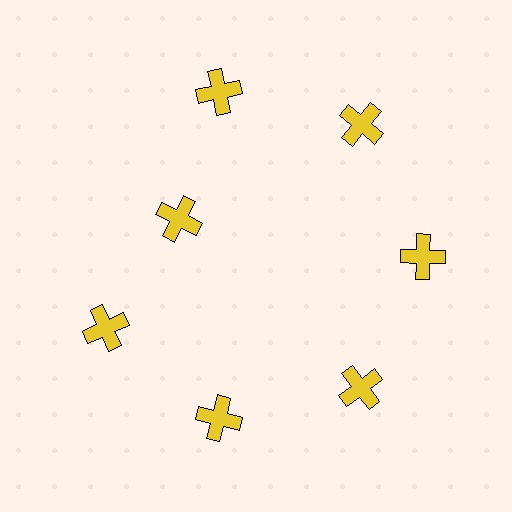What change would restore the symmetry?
The symmetry would be restored by moving it outward, back onto the ring so that all 7 crosses sit at equal angles and equal distance from the center.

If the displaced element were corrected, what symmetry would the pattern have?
It would have 7-fold rotational symmetry — the pattern would map onto itself every 51 degrees.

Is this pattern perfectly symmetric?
No. The 7 yellow crosses are arranged in a ring, but one element near the 10 o'clock position is pulled inward toward the center, breaking the 7-fold rotational symmetry.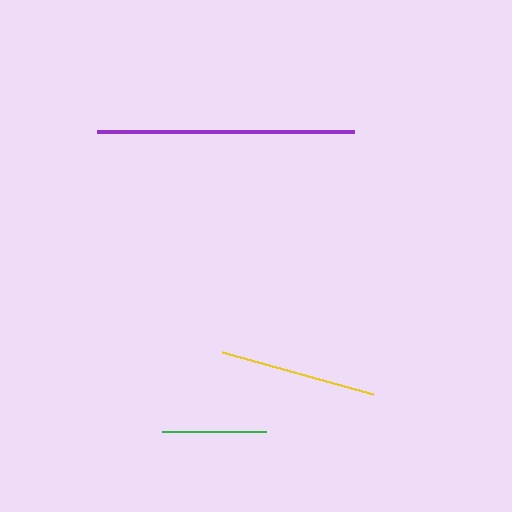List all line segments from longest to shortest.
From longest to shortest: purple, yellow, green.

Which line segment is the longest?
The purple line is the longest at approximately 257 pixels.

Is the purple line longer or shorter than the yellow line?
The purple line is longer than the yellow line.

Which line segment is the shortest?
The green line is the shortest at approximately 104 pixels.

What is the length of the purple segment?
The purple segment is approximately 257 pixels long.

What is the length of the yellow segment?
The yellow segment is approximately 157 pixels long.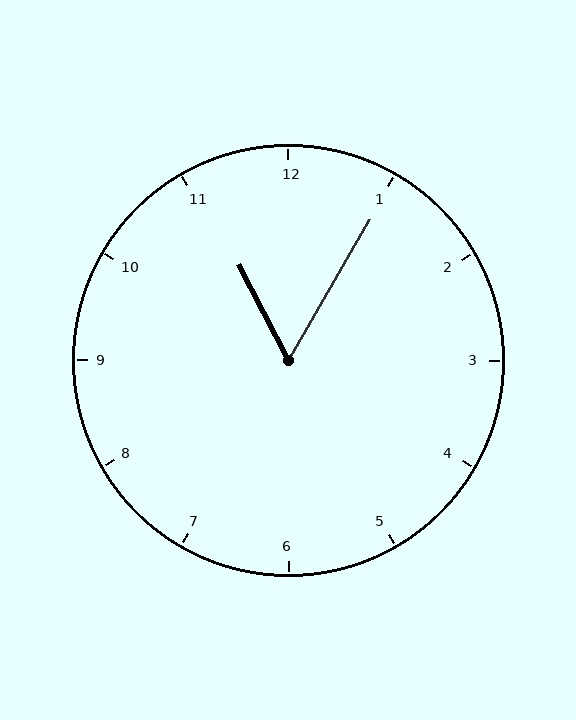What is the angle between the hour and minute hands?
Approximately 58 degrees.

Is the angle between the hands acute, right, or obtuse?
It is acute.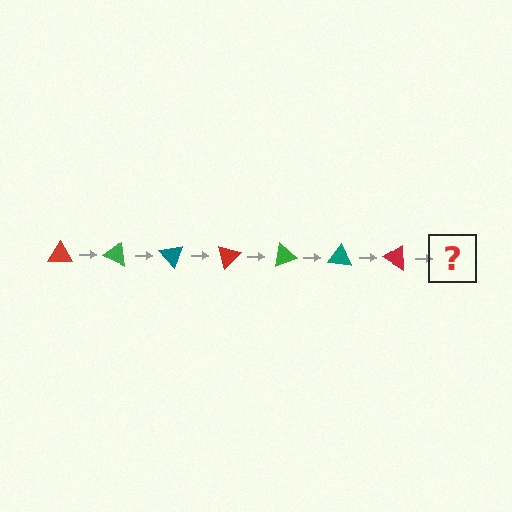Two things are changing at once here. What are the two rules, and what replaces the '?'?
The two rules are that it rotates 25 degrees each step and the color cycles through red, green, and teal. The '?' should be a green triangle, rotated 175 degrees from the start.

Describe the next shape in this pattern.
It should be a green triangle, rotated 175 degrees from the start.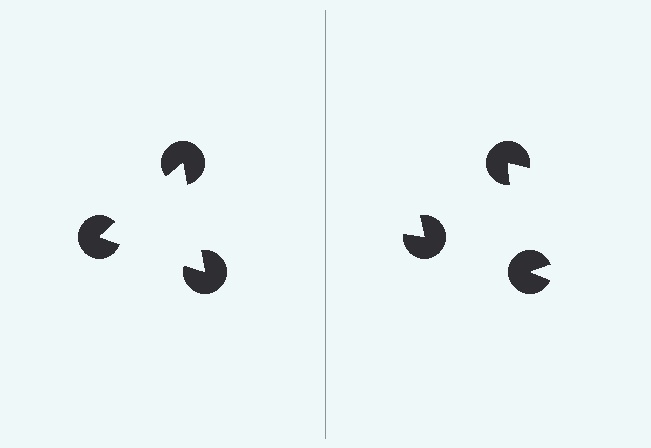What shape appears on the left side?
An illusory triangle.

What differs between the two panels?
The pac-man discs are positioned identically on both sides; only the wedge orientations differ. On the left they align to a triangle; on the right they are misaligned.